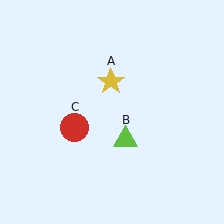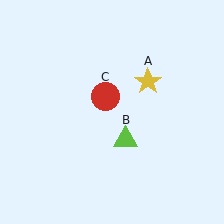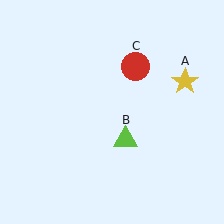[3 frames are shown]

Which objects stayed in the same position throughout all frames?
Lime triangle (object B) remained stationary.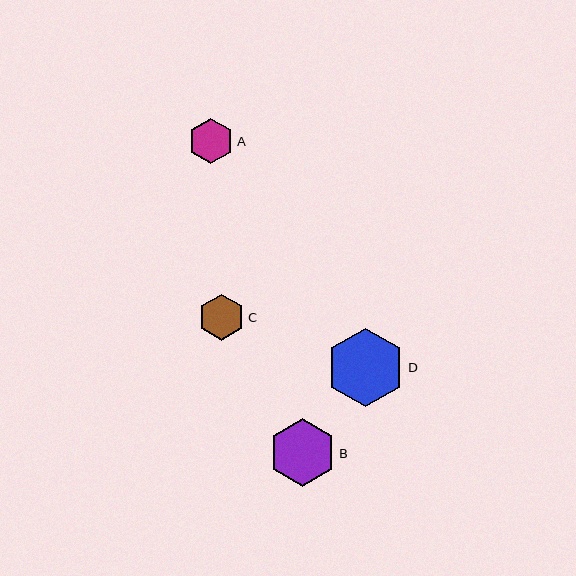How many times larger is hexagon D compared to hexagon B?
Hexagon D is approximately 1.2 times the size of hexagon B.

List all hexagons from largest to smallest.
From largest to smallest: D, B, C, A.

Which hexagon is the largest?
Hexagon D is the largest with a size of approximately 78 pixels.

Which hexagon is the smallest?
Hexagon A is the smallest with a size of approximately 46 pixels.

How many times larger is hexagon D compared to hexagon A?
Hexagon D is approximately 1.7 times the size of hexagon A.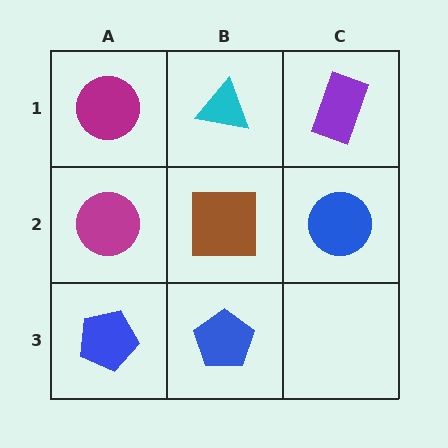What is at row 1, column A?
A magenta circle.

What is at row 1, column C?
A purple rectangle.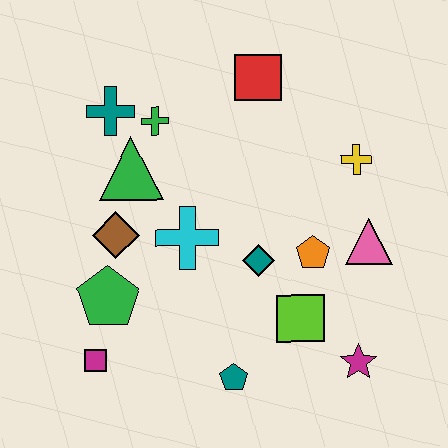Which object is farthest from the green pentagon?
The yellow cross is farthest from the green pentagon.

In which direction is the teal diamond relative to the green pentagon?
The teal diamond is to the right of the green pentagon.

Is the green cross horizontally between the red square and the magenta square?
Yes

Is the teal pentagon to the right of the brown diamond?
Yes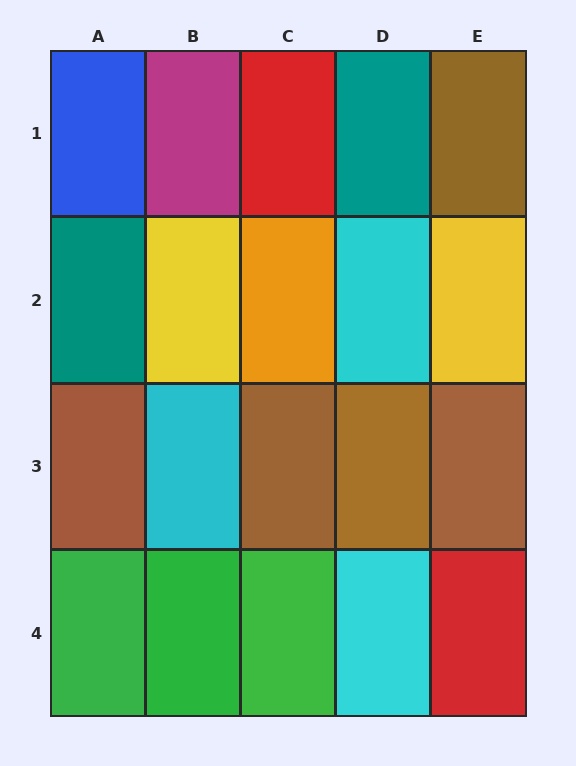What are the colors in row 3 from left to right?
Brown, cyan, brown, brown, brown.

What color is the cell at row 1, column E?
Brown.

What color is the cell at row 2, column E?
Yellow.